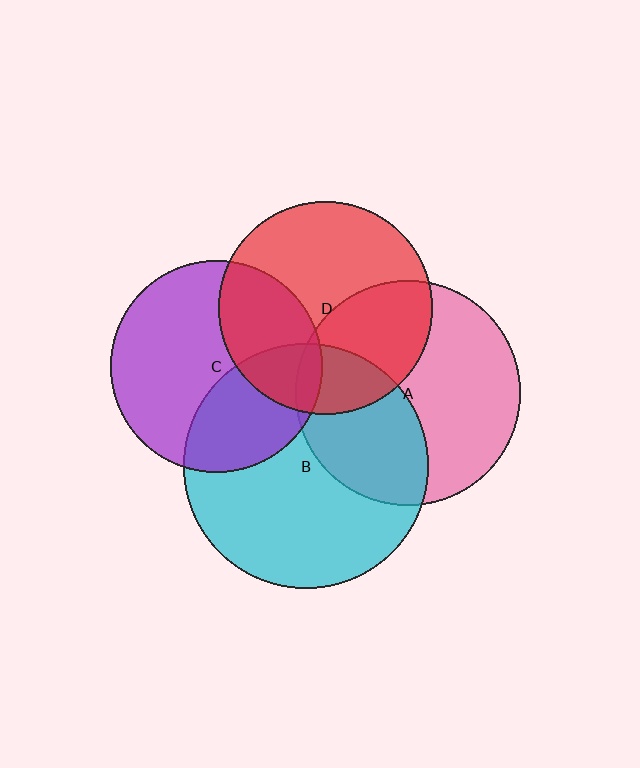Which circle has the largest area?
Circle B (cyan).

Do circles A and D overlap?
Yes.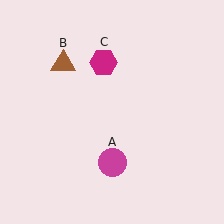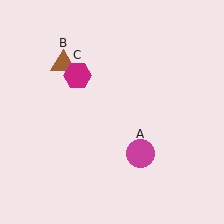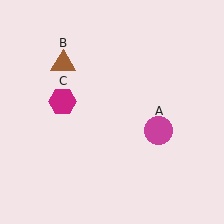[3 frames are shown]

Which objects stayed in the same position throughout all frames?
Brown triangle (object B) remained stationary.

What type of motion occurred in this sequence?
The magenta circle (object A), magenta hexagon (object C) rotated counterclockwise around the center of the scene.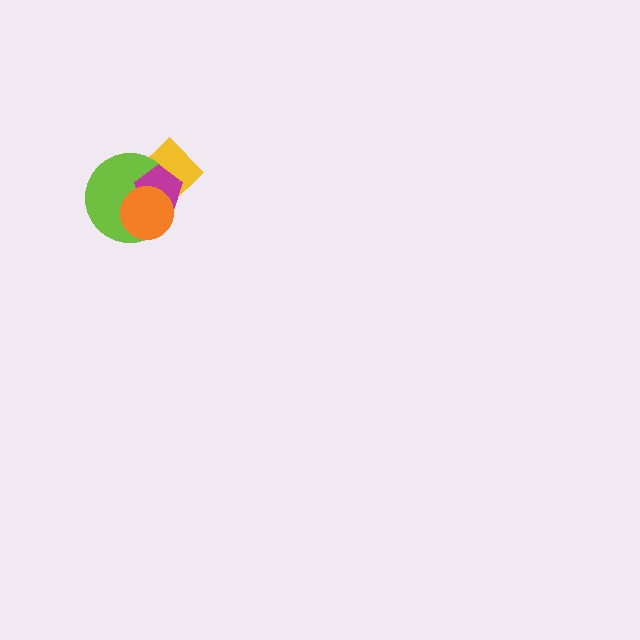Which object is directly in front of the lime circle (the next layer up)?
The magenta pentagon is directly in front of the lime circle.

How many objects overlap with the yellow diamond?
3 objects overlap with the yellow diamond.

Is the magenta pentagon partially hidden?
Yes, it is partially covered by another shape.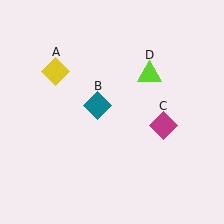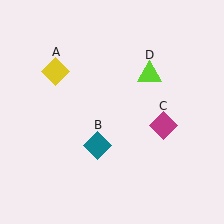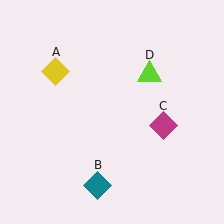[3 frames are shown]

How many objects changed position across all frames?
1 object changed position: teal diamond (object B).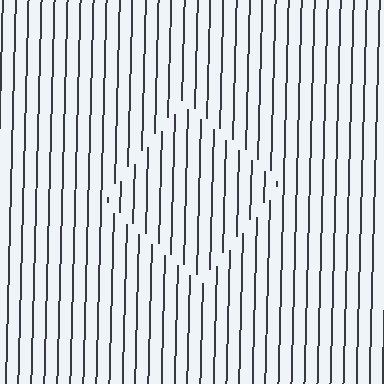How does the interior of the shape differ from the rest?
The interior of the shape contains the same grating, shifted by half a period — the contour is defined by the phase discontinuity where line-ends from the inner and outer gratings abut.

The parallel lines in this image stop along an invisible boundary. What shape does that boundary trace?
An illusory square. The interior of the shape contains the same grating, shifted by half a period — the contour is defined by the phase discontinuity where line-ends from the inner and outer gratings abut.